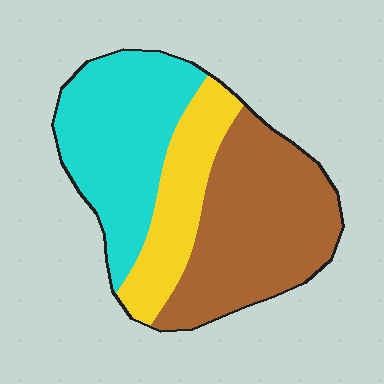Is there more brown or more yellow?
Brown.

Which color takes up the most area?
Brown, at roughly 40%.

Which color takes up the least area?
Yellow, at roughly 20%.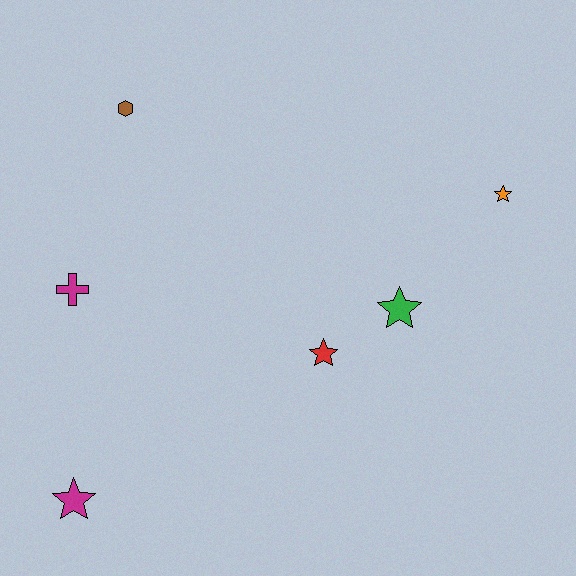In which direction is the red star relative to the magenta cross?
The red star is to the right of the magenta cross.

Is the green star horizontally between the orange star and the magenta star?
Yes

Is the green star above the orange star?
No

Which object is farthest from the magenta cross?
The orange star is farthest from the magenta cross.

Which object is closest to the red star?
The green star is closest to the red star.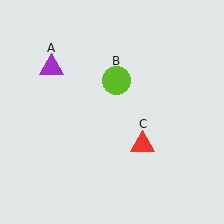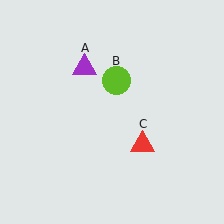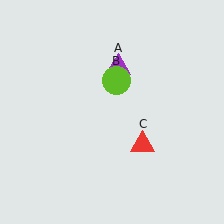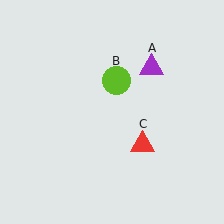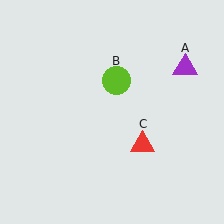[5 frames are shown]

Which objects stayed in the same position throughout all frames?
Lime circle (object B) and red triangle (object C) remained stationary.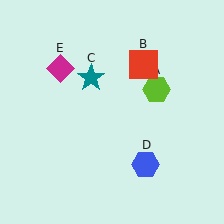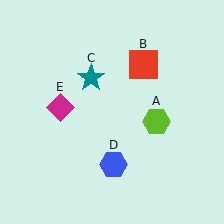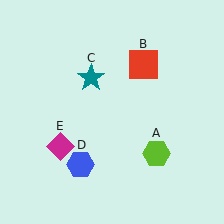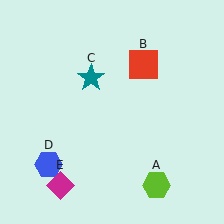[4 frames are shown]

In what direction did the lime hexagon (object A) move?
The lime hexagon (object A) moved down.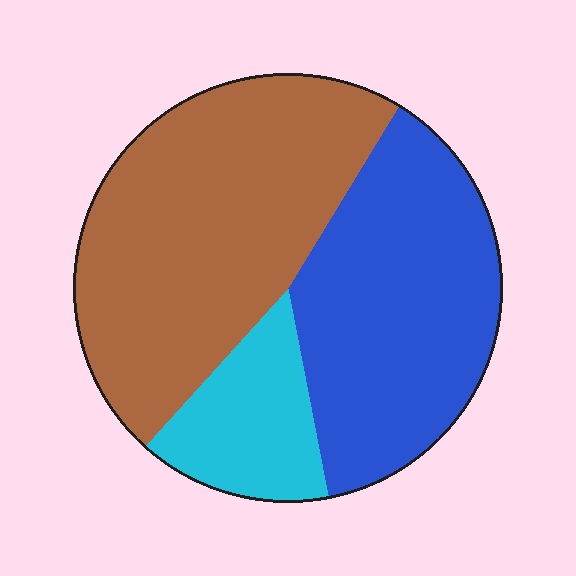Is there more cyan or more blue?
Blue.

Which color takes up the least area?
Cyan, at roughly 15%.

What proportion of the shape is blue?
Blue covers 38% of the shape.